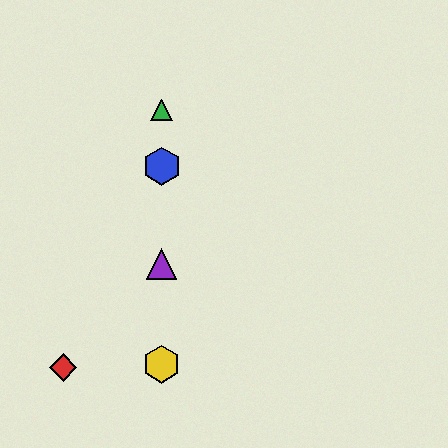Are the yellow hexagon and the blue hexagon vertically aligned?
Yes, both are at x≈162.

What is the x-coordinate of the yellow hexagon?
The yellow hexagon is at x≈162.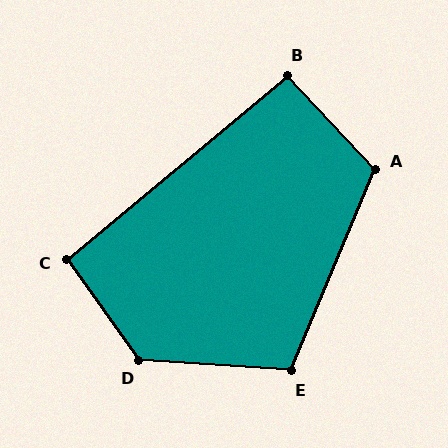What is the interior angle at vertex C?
Approximately 94 degrees (approximately right).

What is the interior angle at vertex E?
Approximately 109 degrees (obtuse).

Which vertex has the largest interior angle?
D, at approximately 129 degrees.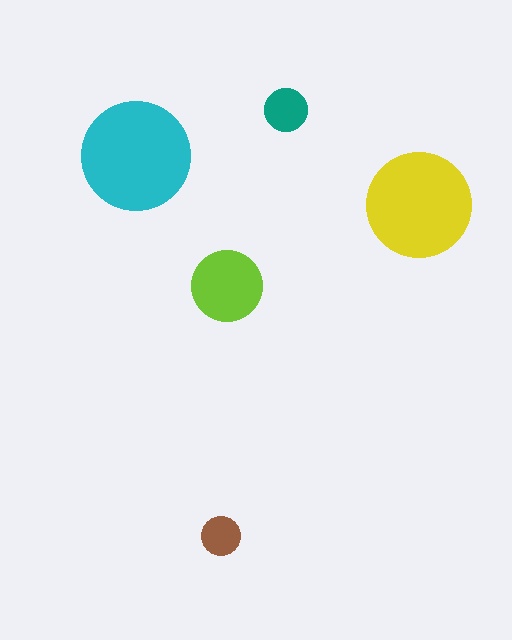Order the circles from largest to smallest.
the cyan one, the yellow one, the lime one, the teal one, the brown one.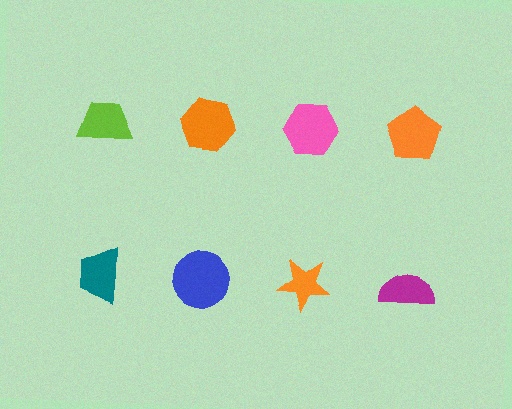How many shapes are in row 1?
4 shapes.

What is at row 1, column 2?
An orange hexagon.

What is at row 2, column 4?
A magenta semicircle.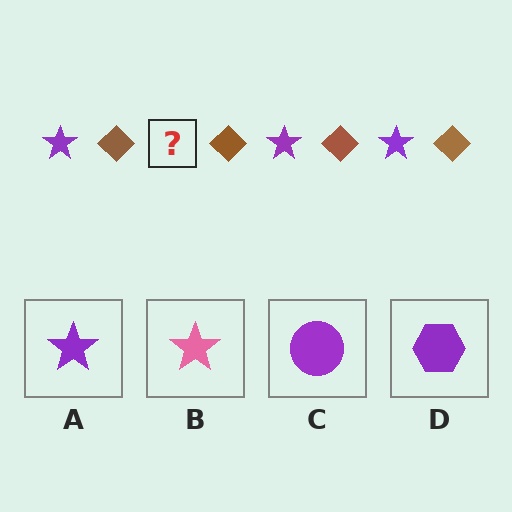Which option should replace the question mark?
Option A.